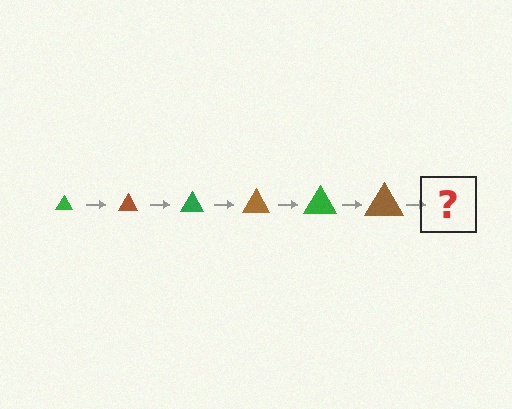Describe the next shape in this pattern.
It should be a green triangle, larger than the previous one.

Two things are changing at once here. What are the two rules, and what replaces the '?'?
The two rules are that the triangle grows larger each step and the color cycles through green and brown. The '?' should be a green triangle, larger than the previous one.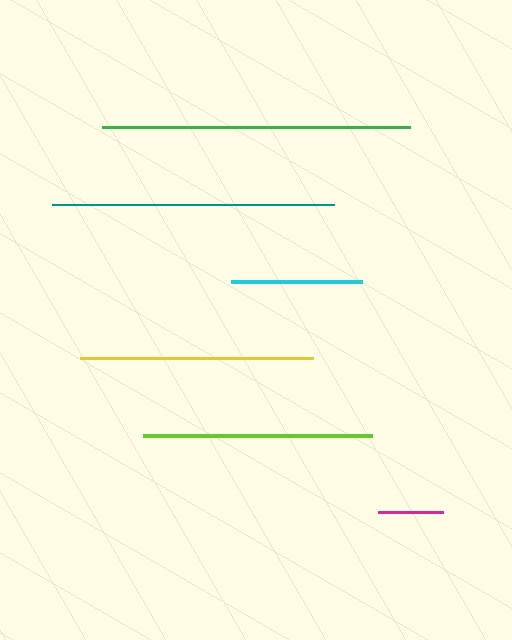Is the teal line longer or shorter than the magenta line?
The teal line is longer than the magenta line.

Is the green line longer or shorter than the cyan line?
The green line is longer than the cyan line.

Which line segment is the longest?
The green line is the longest at approximately 308 pixels.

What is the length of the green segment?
The green segment is approximately 308 pixels long.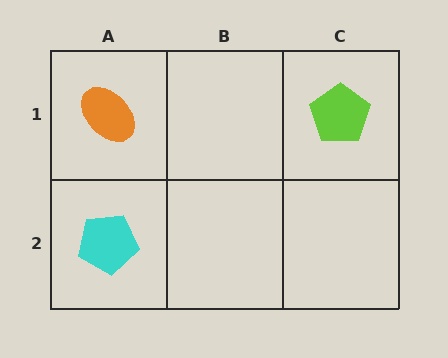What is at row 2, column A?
A cyan pentagon.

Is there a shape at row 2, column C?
No, that cell is empty.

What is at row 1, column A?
An orange ellipse.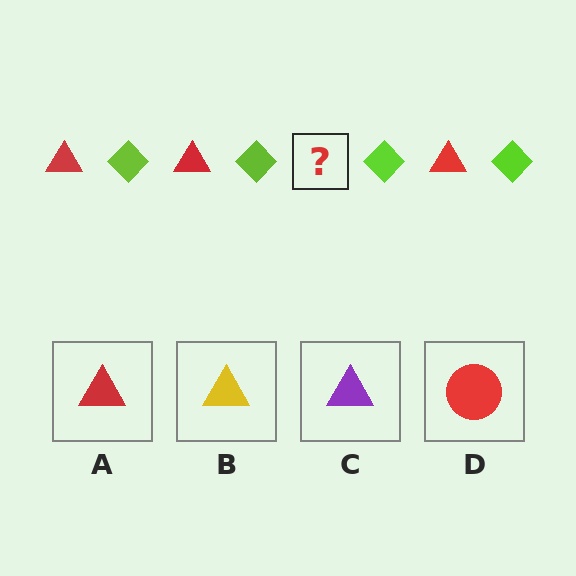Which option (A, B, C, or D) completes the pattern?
A.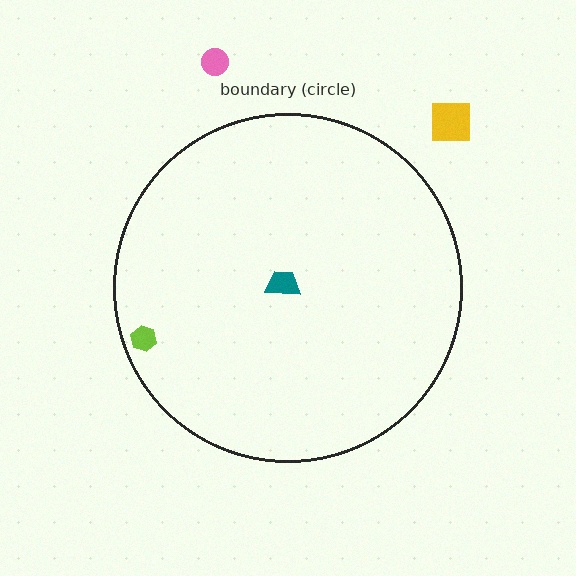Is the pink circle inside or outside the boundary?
Outside.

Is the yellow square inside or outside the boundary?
Outside.